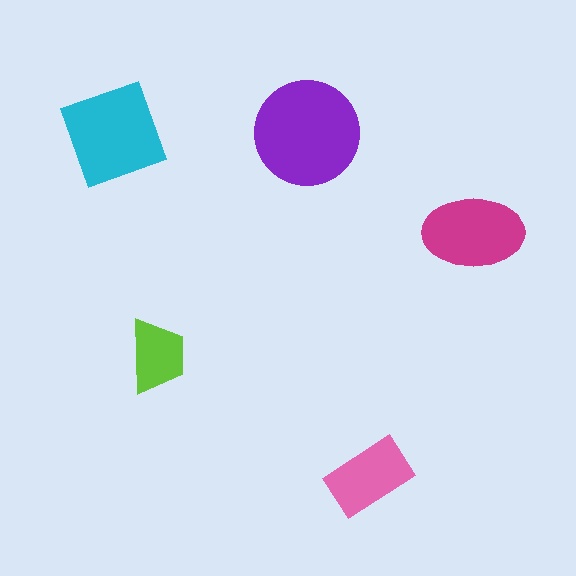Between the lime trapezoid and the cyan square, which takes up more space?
The cyan square.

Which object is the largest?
The purple circle.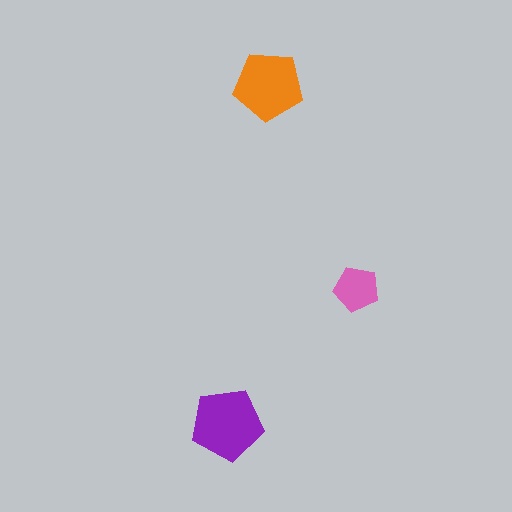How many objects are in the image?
There are 3 objects in the image.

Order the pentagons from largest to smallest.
the purple one, the orange one, the pink one.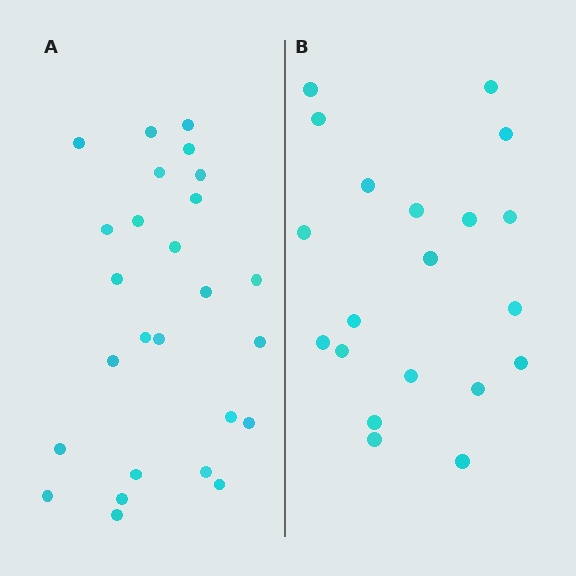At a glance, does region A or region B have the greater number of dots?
Region A (the left region) has more dots.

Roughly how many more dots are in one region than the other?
Region A has about 6 more dots than region B.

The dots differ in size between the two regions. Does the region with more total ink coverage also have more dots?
No. Region B has more total ink coverage because its dots are larger, but region A actually contains more individual dots. Total area can be misleading — the number of items is what matters here.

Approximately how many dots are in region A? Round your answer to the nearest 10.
About 30 dots. (The exact count is 26, which rounds to 30.)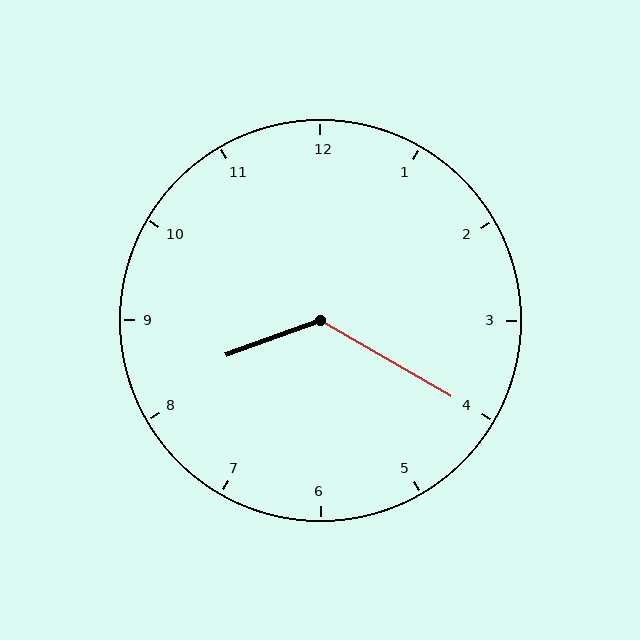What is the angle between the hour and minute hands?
Approximately 130 degrees.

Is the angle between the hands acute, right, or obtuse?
It is obtuse.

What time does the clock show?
8:20.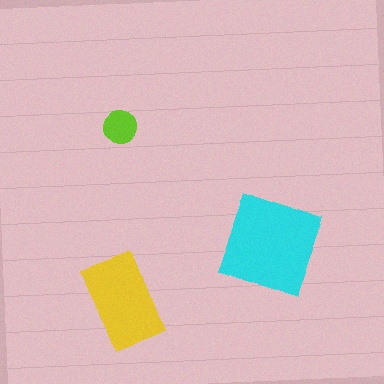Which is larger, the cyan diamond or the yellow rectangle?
The cyan diamond.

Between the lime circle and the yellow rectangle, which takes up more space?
The yellow rectangle.